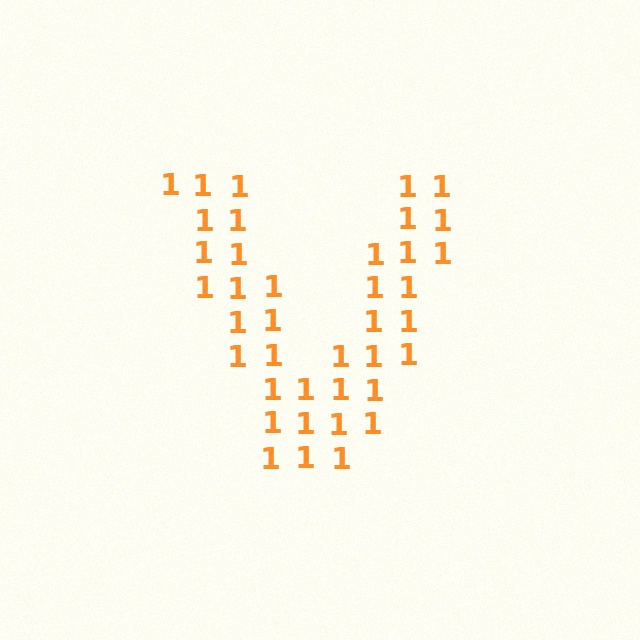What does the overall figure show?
The overall figure shows the letter V.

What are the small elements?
The small elements are digit 1's.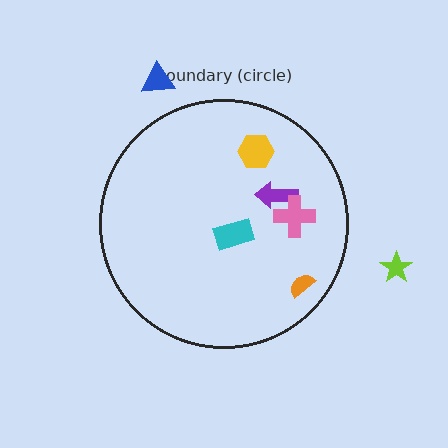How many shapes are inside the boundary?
5 inside, 2 outside.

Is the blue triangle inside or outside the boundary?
Outside.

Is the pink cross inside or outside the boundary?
Inside.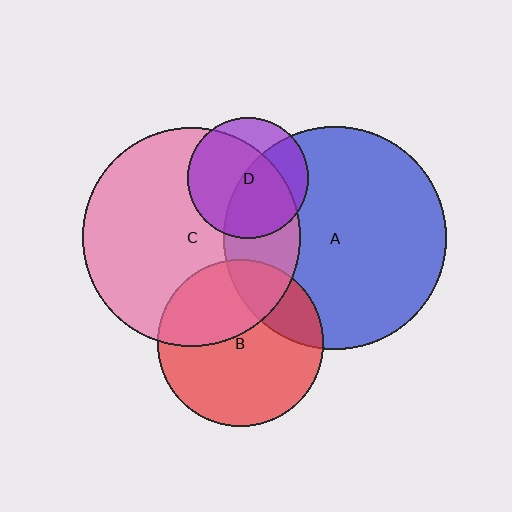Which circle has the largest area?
Circle A (blue).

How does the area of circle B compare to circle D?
Approximately 1.9 times.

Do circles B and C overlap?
Yes.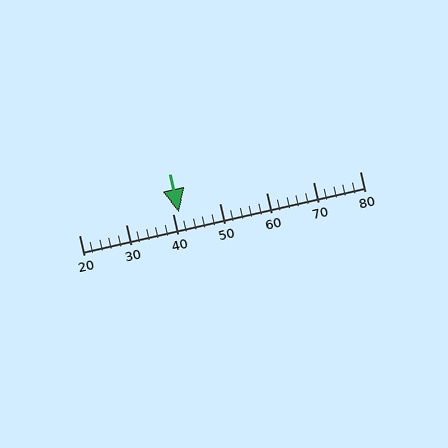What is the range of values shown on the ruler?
The ruler shows values from 20 to 80.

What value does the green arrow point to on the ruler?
The green arrow points to approximately 41.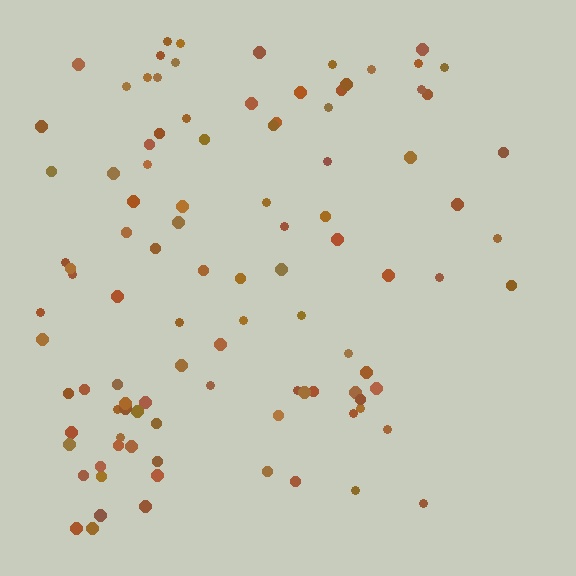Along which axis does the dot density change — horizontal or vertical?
Horizontal.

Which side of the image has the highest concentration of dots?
The left.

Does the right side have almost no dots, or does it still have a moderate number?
Still a moderate number, just noticeably fewer than the left.